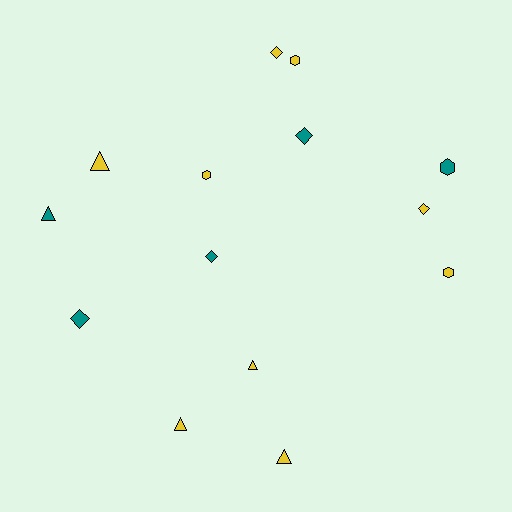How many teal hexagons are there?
There is 1 teal hexagon.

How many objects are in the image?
There are 14 objects.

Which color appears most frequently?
Yellow, with 9 objects.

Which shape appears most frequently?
Diamond, with 5 objects.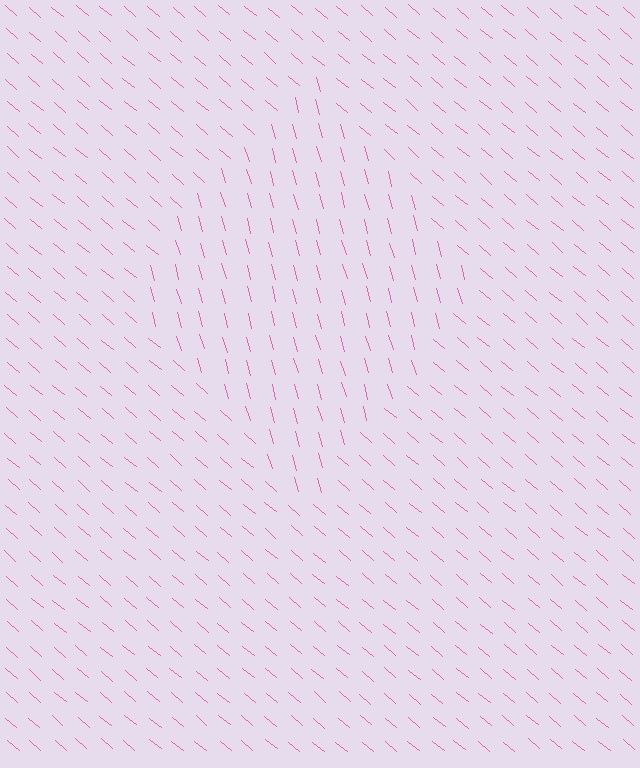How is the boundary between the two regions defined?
The boundary is defined purely by a change in line orientation (approximately 34 degrees difference). All lines are the same color and thickness.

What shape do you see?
I see a diamond.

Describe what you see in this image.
The image is filled with small pink line segments. A diamond region in the image has lines oriented differently from the surrounding lines, creating a visible texture boundary.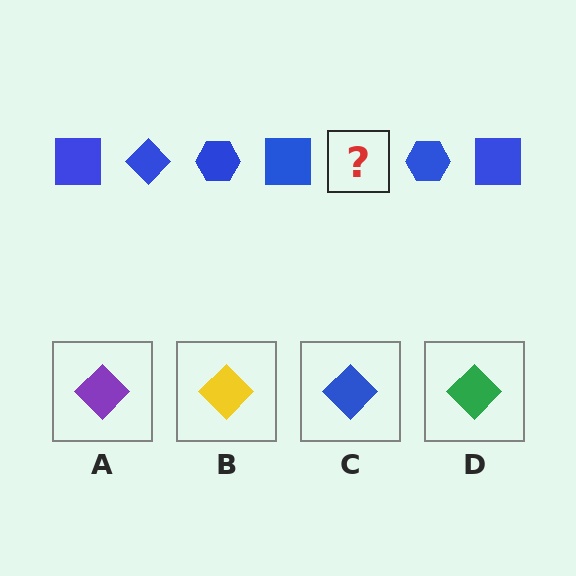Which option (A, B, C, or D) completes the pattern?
C.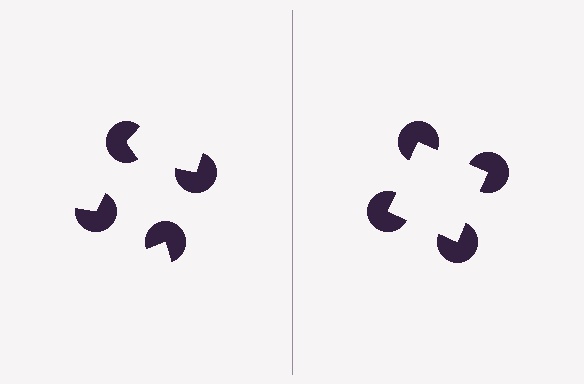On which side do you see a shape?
An illusory square appears on the right side. On the left side the wedge cuts are rotated, so no coherent shape forms.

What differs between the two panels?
The pac-man discs are positioned identically on both sides; only the wedge orientations differ. On the right they align to a square; on the left they are misaligned.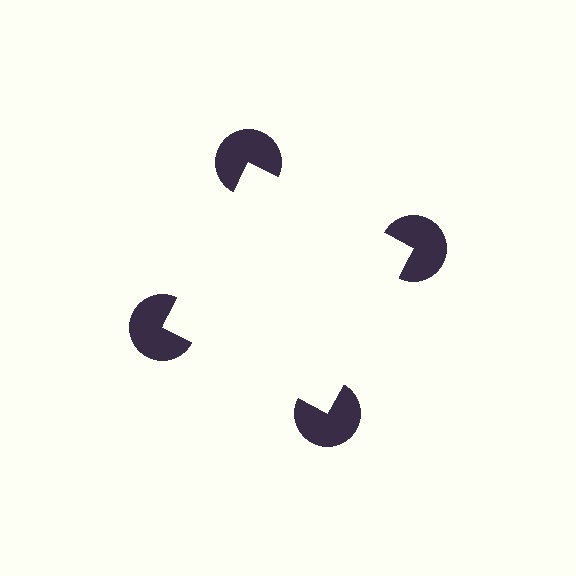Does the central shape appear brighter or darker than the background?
It typically appears slightly brighter than the background, even though no actual brightness change is drawn.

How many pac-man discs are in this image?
There are 4 — one at each vertex of the illusory square.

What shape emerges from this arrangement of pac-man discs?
An illusory square — its edges are inferred from the aligned wedge cuts in the pac-man discs, not physically drawn.